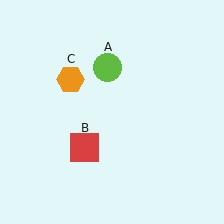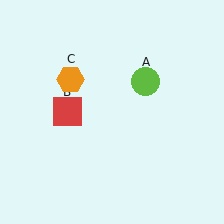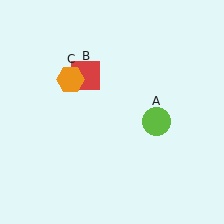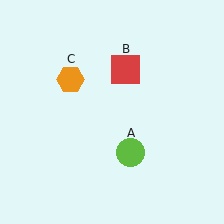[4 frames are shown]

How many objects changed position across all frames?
2 objects changed position: lime circle (object A), red square (object B).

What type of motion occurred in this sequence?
The lime circle (object A), red square (object B) rotated clockwise around the center of the scene.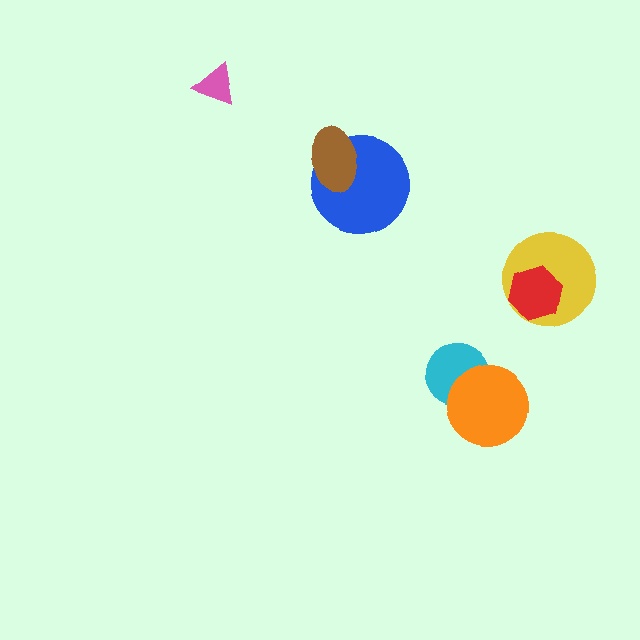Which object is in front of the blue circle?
The brown ellipse is in front of the blue circle.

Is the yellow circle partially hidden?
Yes, it is partially covered by another shape.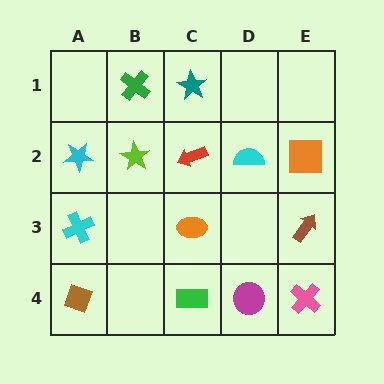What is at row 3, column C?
An orange ellipse.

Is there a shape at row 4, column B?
No, that cell is empty.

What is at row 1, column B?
A green cross.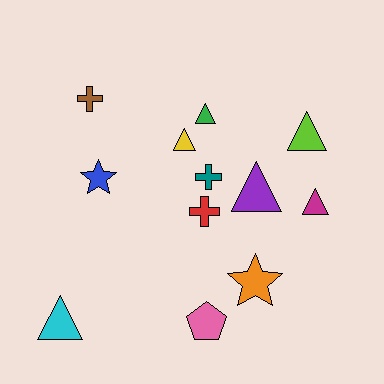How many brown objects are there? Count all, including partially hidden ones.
There is 1 brown object.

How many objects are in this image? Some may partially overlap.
There are 12 objects.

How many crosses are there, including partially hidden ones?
There are 3 crosses.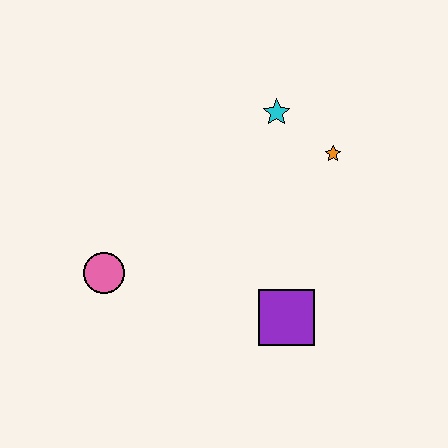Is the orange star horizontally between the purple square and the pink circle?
No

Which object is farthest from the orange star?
The pink circle is farthest from the orange star.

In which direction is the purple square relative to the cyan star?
The purple square is below the cyan star.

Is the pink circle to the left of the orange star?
Yes